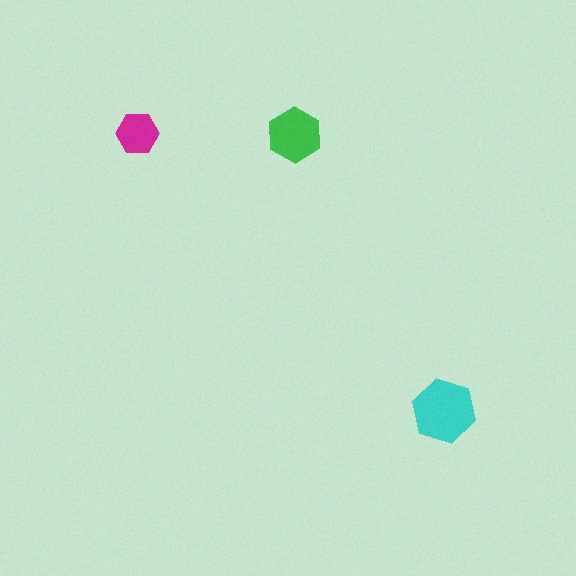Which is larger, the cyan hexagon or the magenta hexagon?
The cyan one.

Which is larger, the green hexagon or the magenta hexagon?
The green one.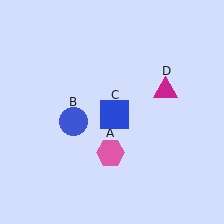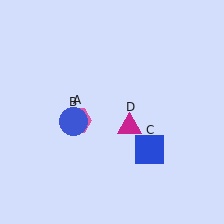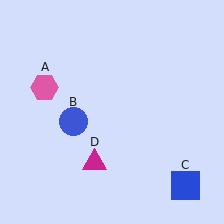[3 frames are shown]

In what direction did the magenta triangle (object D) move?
The magenta triangle (object D) moved down and to the left.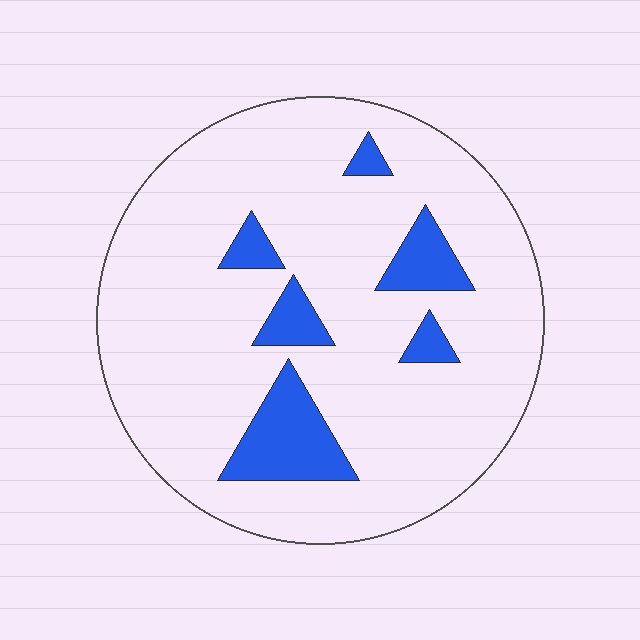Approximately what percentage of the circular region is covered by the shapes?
Approximately 15%.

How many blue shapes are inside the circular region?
6.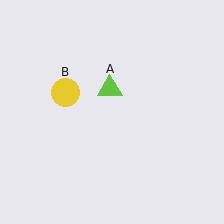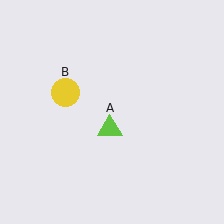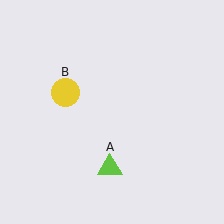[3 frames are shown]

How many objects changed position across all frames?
1 object changed position: lime triangle (object A).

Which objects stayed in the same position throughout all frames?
Yellow circle (object B) remained stationary.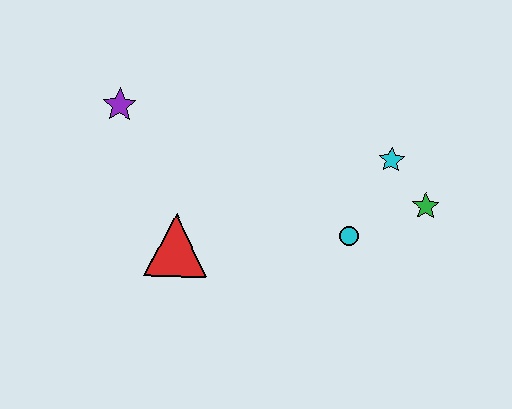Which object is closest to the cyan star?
The green star is closest to the cyan star.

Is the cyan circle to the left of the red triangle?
No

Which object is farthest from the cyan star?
The purple star is farthest from the cyan star.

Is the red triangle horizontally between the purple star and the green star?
Yes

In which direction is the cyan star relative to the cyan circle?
The cyan star is above the cyan circle.